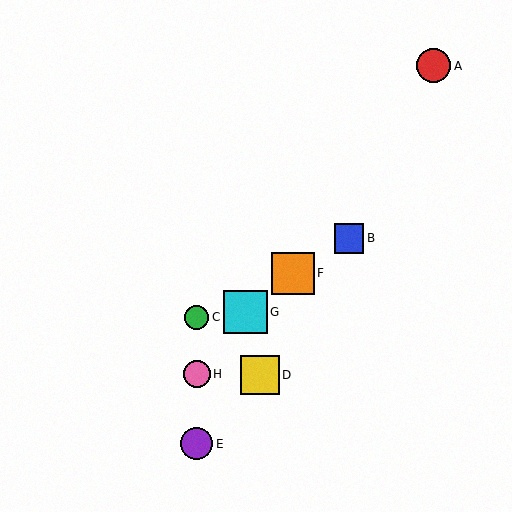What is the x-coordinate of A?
Object A is at x≈433.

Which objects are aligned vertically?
Objects C, E, H are aligned vertically.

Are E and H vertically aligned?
Yes, both are at x≈197.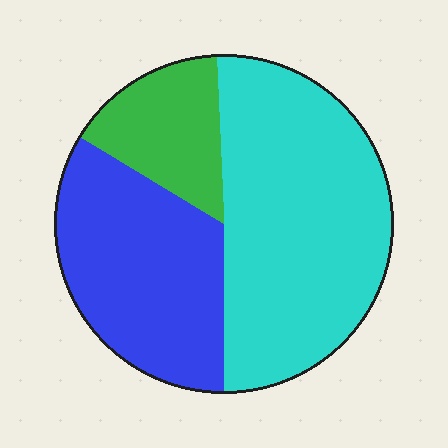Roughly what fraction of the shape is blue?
Blue covers around 35% of the shape.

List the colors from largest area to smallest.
From largest to smallest: cyan, blue, green.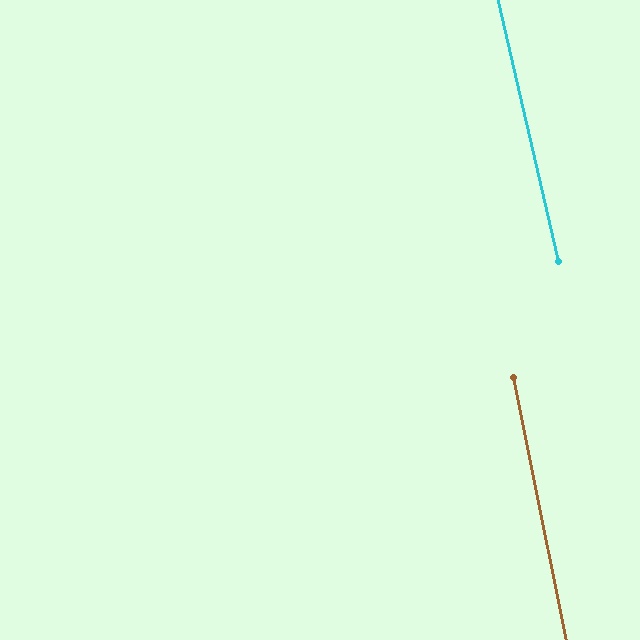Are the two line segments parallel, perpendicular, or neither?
Parallel — their directions differ by only 1.6°.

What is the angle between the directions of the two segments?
Approximately 2 degrees.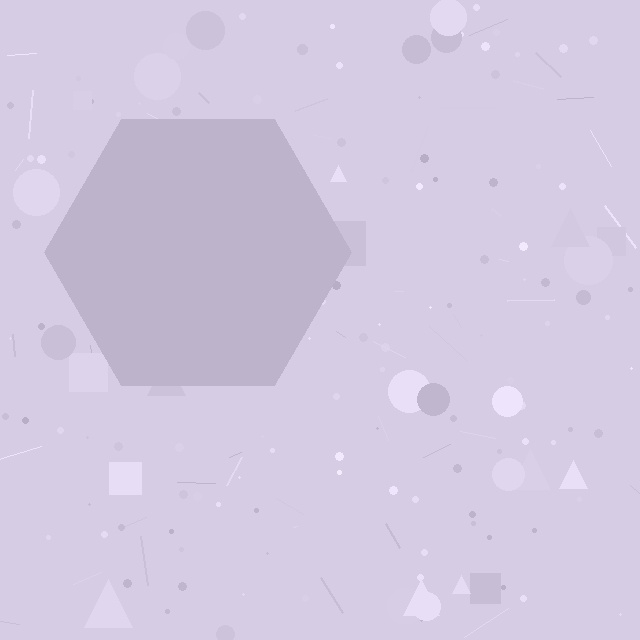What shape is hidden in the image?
A hexagon is hidden in the image.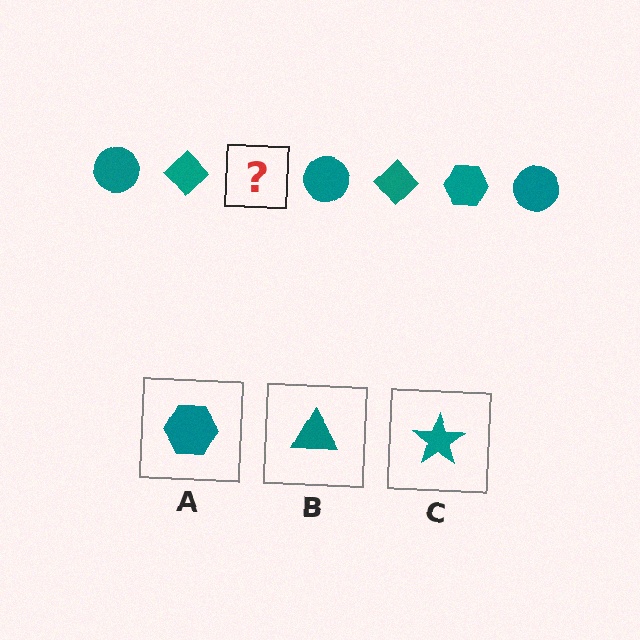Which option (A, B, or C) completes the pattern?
A.